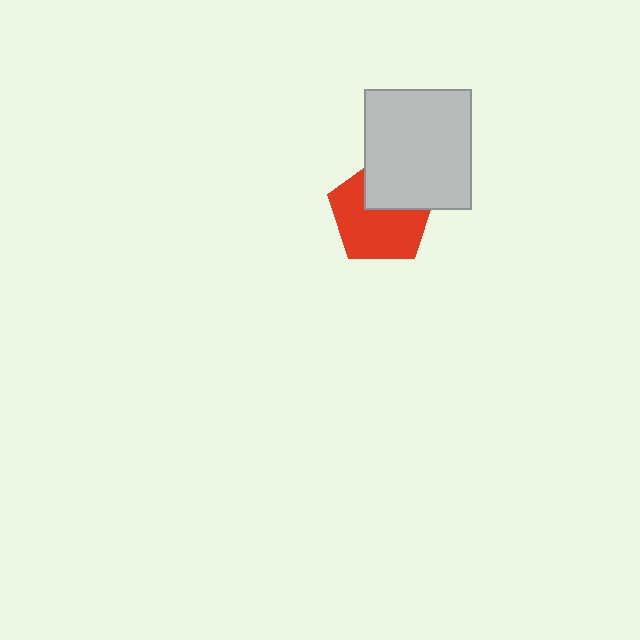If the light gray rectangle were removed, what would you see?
You would see the complete red pentagon.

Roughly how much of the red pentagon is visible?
Most of it is visible (roughly 65%).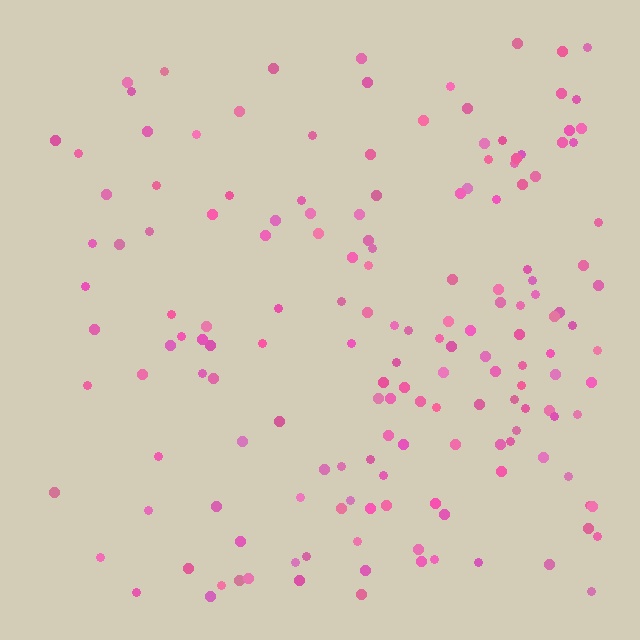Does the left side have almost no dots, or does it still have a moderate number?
Still a moderate number, just noticeably fewer than the right.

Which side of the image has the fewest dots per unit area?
The left.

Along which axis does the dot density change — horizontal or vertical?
Horizontal.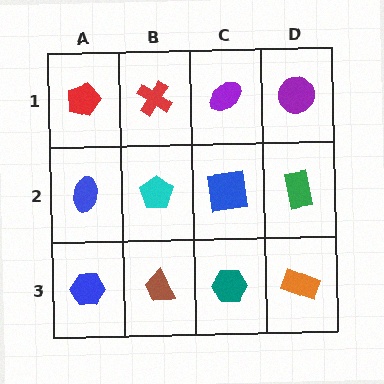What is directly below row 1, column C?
A blue square.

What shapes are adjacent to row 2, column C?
A purple ellipse (row 1, column C), a teal hexagon (row 3, column C), a cyan pentagon (row 2, column B), a green rectangle (row 2, column D).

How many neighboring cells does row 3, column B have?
3.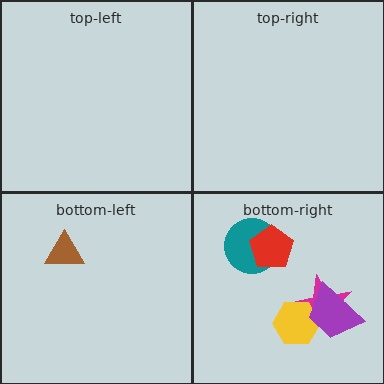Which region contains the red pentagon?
The bottom-right region.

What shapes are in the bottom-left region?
The brown triangle.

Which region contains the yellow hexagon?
The bottom-right region.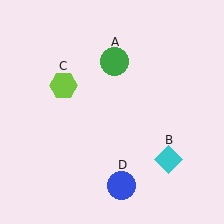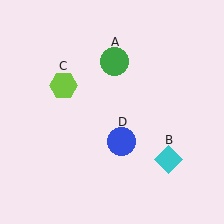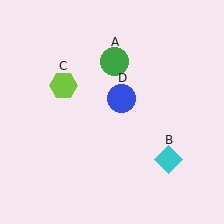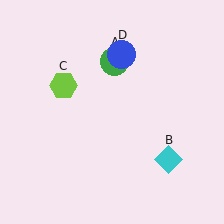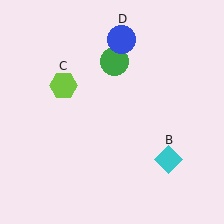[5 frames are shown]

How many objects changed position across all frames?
1 object changed position: blue circle (object D).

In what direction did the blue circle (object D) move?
The blue circle (object D) moved up.